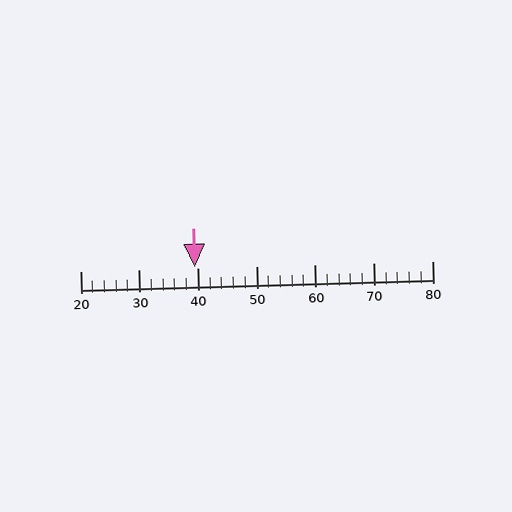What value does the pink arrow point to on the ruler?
The pink arrow points to approximately 40.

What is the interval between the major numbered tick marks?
The major tick marks are spaced 10 units apart.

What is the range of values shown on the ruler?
The ruler shows values from 20 to 80.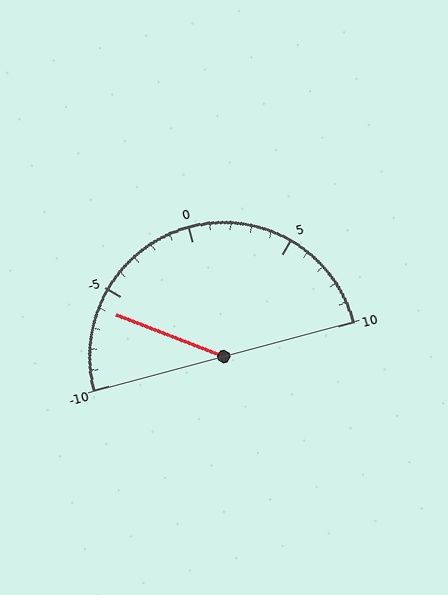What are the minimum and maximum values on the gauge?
The gauge ranges from -10 to 10.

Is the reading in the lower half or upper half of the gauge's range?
The reading is in the lower half of the range (-10 to 10).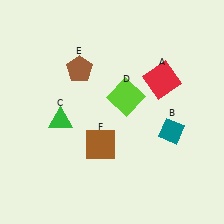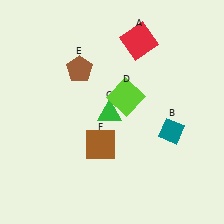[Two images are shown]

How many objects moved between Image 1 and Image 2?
2 objects moved between the two images.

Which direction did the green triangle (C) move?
The green triangle (C) moved right.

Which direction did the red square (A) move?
The red square (A) moved up.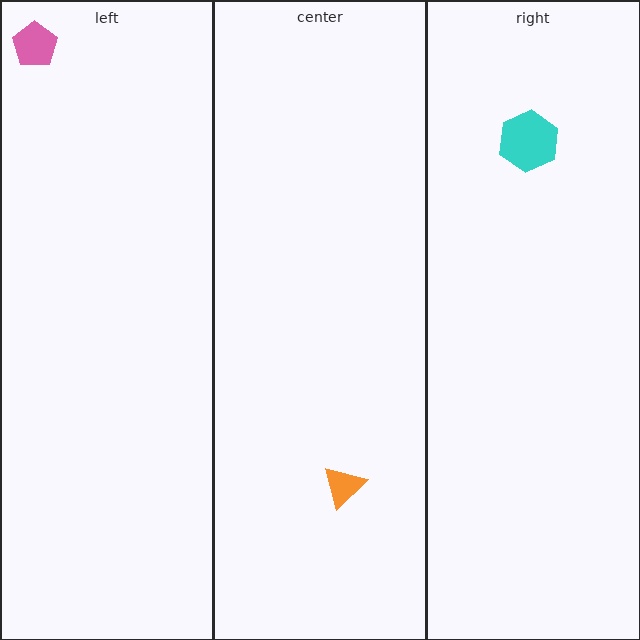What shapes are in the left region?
The pink pentagon.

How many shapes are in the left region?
1.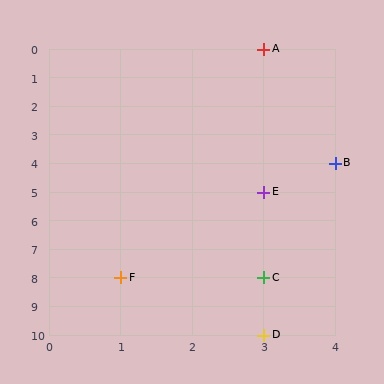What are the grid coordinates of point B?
Point B is at grid coordinates (4, 4).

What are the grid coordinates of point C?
Point C is at grid coordinates (3, 8).